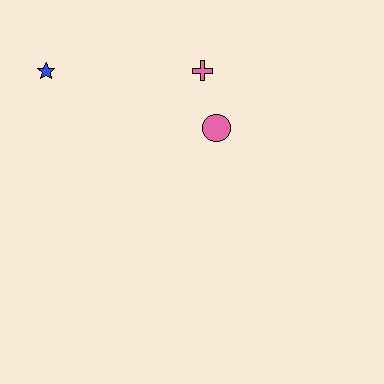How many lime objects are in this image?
There are no lime objects.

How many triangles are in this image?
There are no triangles.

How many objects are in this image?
There are 3 objects.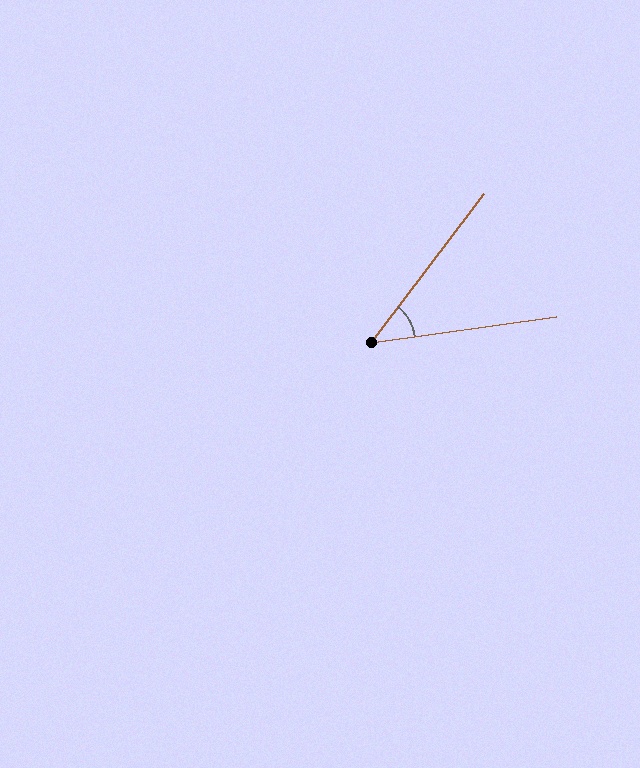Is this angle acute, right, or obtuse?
It is acute.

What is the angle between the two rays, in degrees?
Approximately 45 degrees.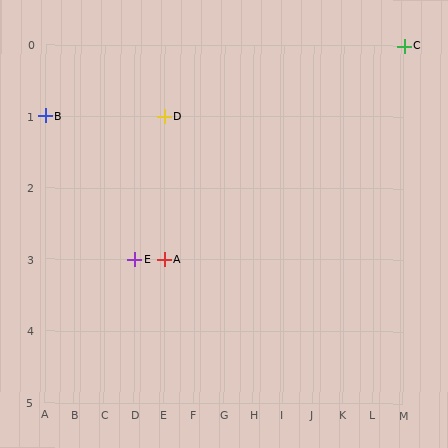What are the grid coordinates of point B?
Point B is at grid coordinates (A, 1).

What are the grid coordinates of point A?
Point A is at grid coordinates (E, 3).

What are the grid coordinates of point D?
Point D is at grid coordinates (E, 1).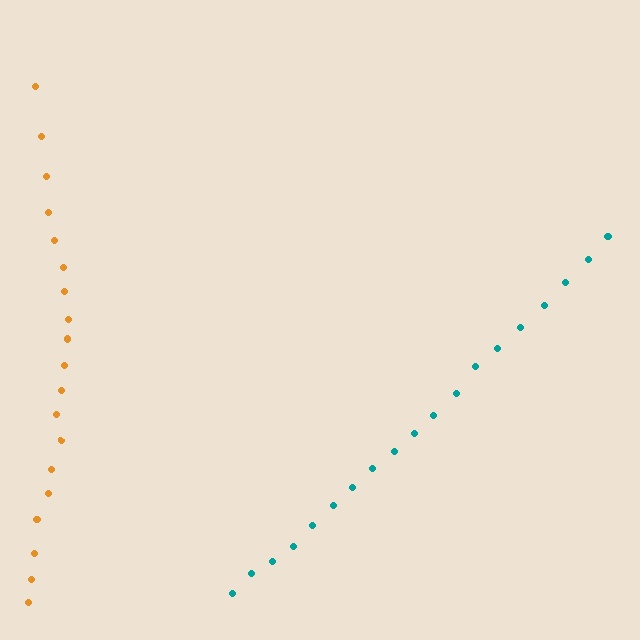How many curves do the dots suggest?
There are 2 distinct paths.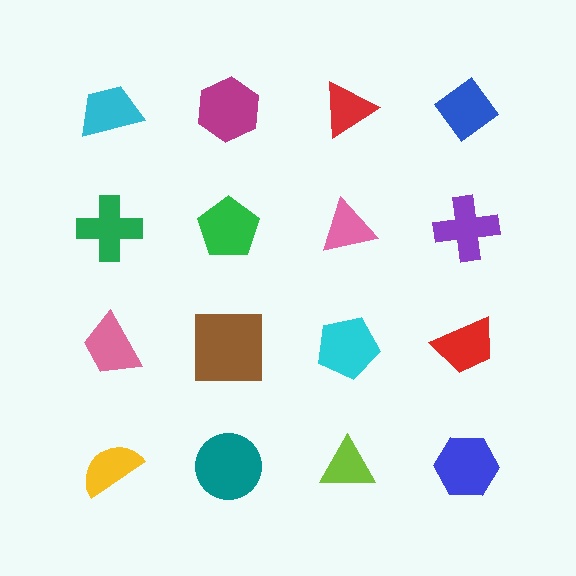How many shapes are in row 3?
4 shapes.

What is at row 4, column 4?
A blue hexagon.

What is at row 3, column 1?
A pink trapezoid.